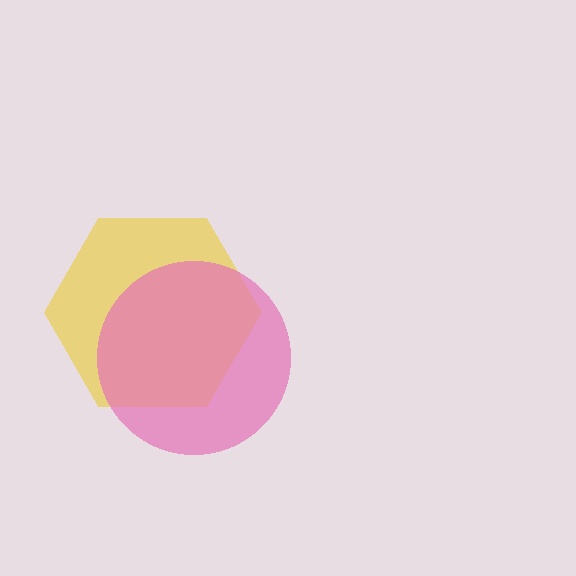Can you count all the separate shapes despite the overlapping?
Yes, there are 2 separate shapes.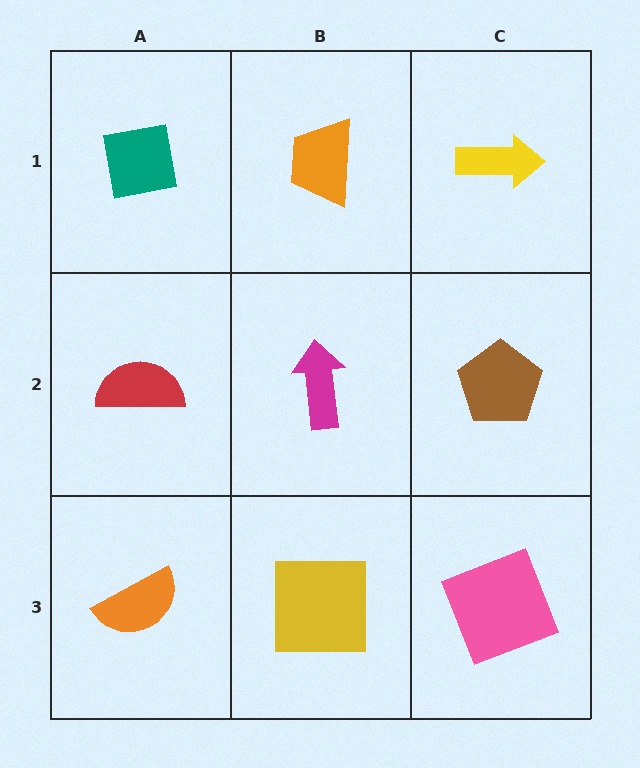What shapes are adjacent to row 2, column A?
A teal square (row 1, column A), an orange semicircle (row 3, column A), a magenta arrow (row 2, column B).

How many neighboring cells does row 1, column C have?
2.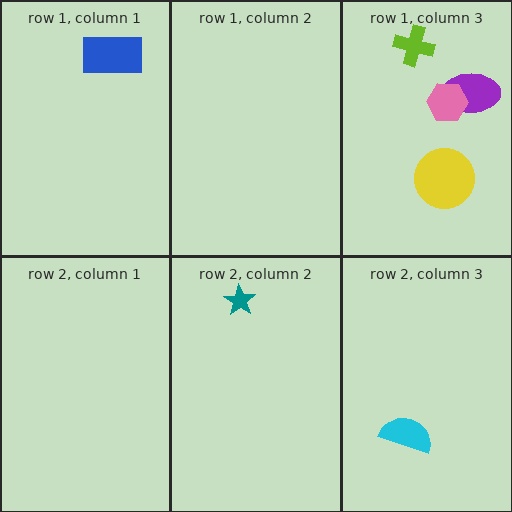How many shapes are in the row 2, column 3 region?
1.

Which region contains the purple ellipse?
The row 1, column 3 region.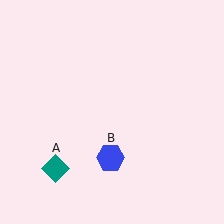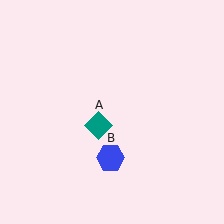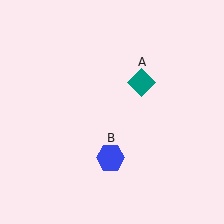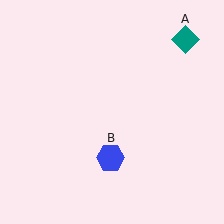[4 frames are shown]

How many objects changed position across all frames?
1 object changed position: teal diamond (object A).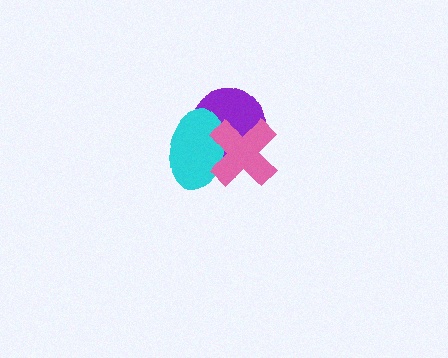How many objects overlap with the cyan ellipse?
2 objects overlap with the cyan ellipse.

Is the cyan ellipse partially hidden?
Yes, it is partially covered by another shape.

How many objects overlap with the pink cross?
2 objects overlap with the pink cross.